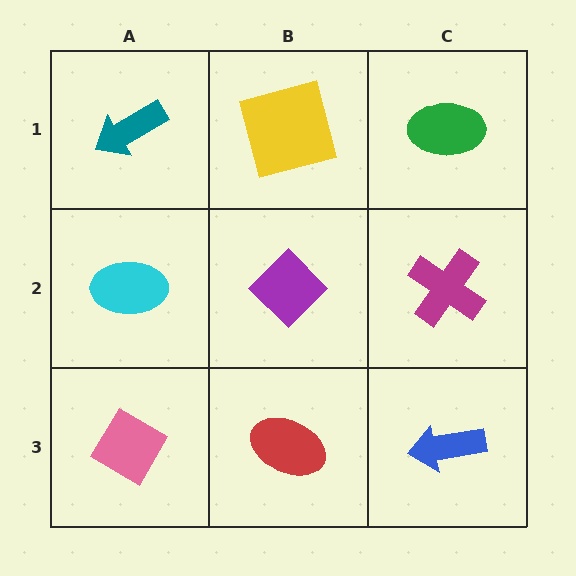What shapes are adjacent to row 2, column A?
A teal arrow (row 1, column A), a pink diamond (row 3, column A), a purple diamond (row 2, column B).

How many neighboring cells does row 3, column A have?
2.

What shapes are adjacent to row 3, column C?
A magenta cross (row 2, column C), a red ellipse (row 3, column B).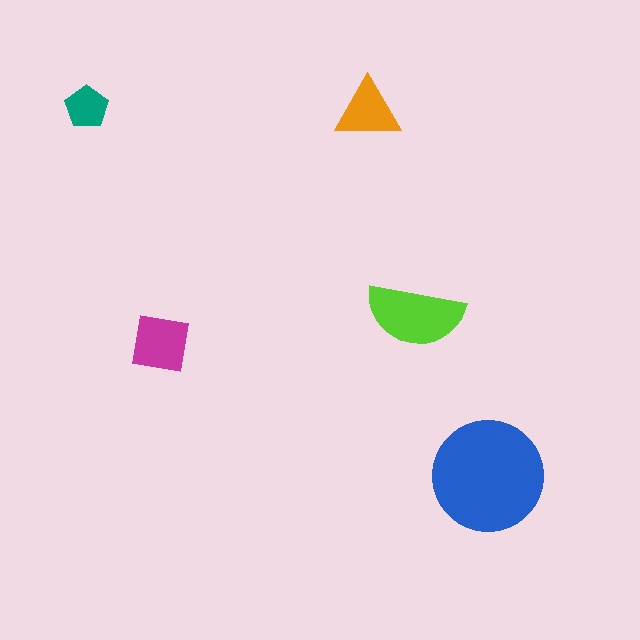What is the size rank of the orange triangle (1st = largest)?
4th.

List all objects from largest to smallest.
The blue circle, the lime semicircle, the magenta square, the orange triangle, the teal pentagon.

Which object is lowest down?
The blue circle is bottommost.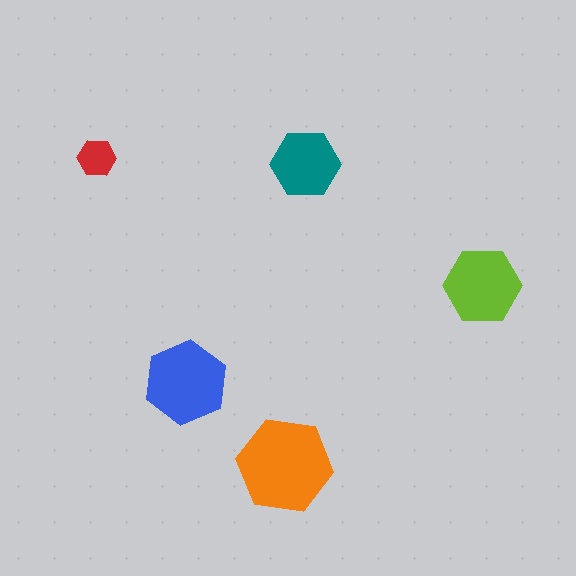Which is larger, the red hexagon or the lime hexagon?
The lime one.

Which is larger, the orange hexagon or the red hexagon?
The orange one.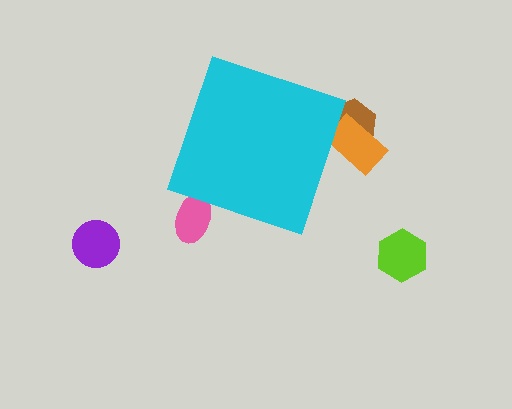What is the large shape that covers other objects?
A cyan diamond.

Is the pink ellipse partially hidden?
Yes, the pink ellipse is partially hidden behind the cyan diamond.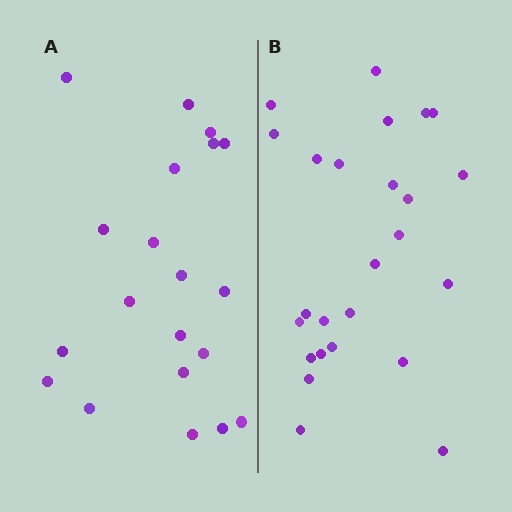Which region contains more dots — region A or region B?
Region B (the right region) has more dots.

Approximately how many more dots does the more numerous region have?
Region B has about 5 more dots than region A.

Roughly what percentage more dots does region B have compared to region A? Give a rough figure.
About 25% more.